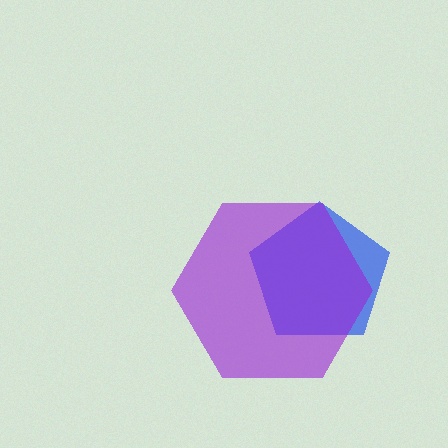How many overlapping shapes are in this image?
There are 2 overlapping shapes in the image.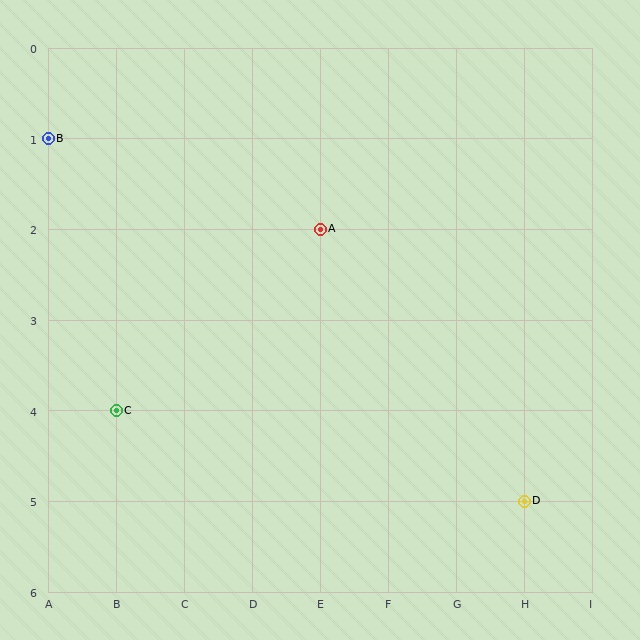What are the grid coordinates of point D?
Point D is at grid coordinates (H, 5).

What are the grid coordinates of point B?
Point B is at grid coordinates (A, 1).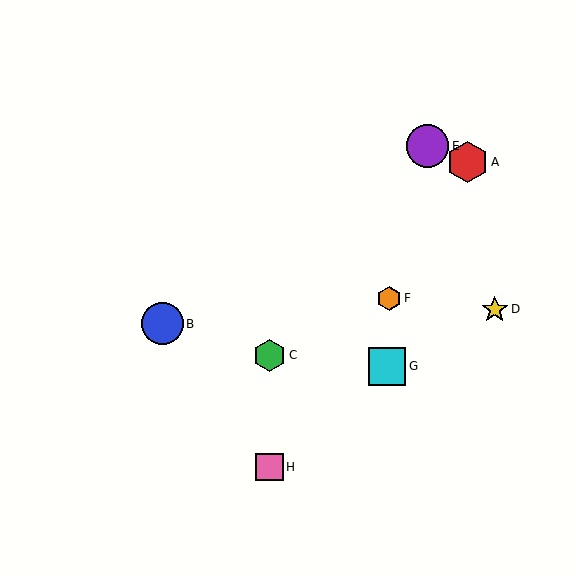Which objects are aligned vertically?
Objects C, H are aligned vertically.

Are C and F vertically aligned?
No, C is at x≈270 and F is at x≈389.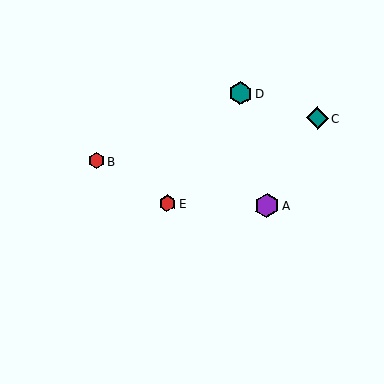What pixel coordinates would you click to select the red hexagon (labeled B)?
Click at (96, 161) to select the red hexagon B.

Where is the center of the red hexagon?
The center of the red hexagon is at (167, 204).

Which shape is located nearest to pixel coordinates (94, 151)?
The red hexagon (labeled B) at (96, 161) is nearest to that location.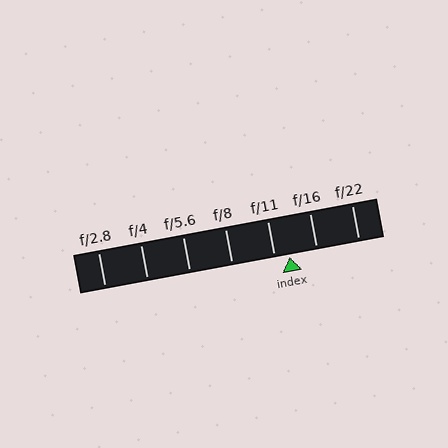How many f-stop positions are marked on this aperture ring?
There are 7 f-stop positions marked.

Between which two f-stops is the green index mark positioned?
The index mark is between f/11 and f/16.